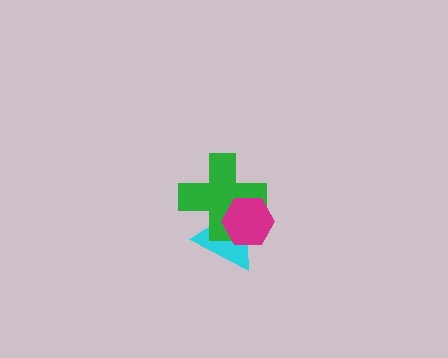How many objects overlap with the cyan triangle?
2 objects overlap with the cyan triangle.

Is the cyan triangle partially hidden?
Yes, it is partially covered by another shape.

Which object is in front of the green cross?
The magenta hexagon is in front of the green cross.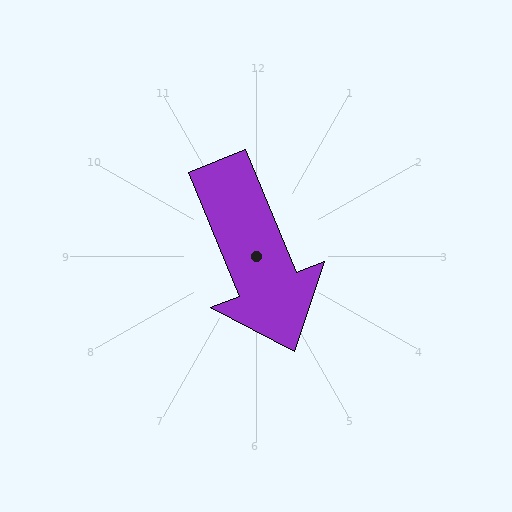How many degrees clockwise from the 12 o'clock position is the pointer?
Approximately 158 degrees.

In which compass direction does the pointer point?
South.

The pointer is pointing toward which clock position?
Roughly 5 o'clock.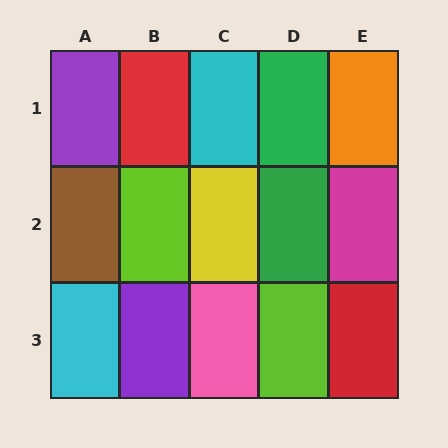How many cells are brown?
1 cell is brown.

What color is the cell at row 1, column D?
Green.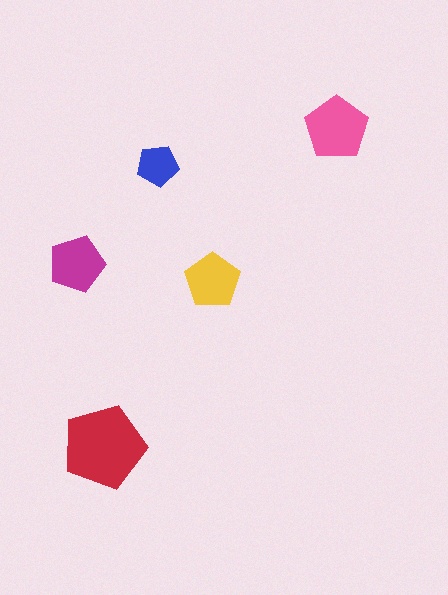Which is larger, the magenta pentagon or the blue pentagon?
The magenta one.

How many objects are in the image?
There are 5 objects in the image.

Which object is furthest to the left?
The magenta pentagon is leftmost.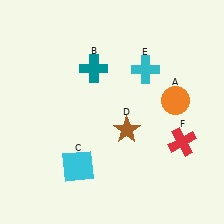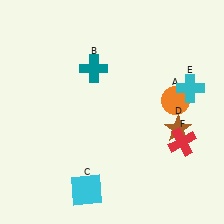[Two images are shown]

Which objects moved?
The objects that moved are: the cyan square (C), the brown star (D), the cyan cross (E).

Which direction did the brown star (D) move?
The brown star (D) moved right.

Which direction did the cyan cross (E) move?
The cyan cross (E) moved right.